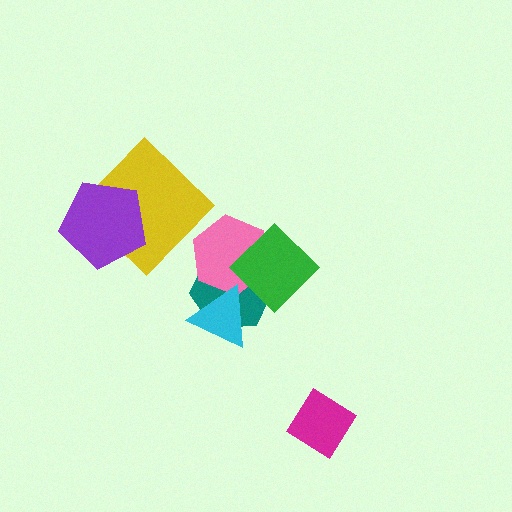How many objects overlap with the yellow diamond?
1 object overlaps with the yellow diamond.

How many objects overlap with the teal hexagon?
3 objects overlap with the teal hexagon.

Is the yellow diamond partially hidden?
Yes, it is partially covered by another shape.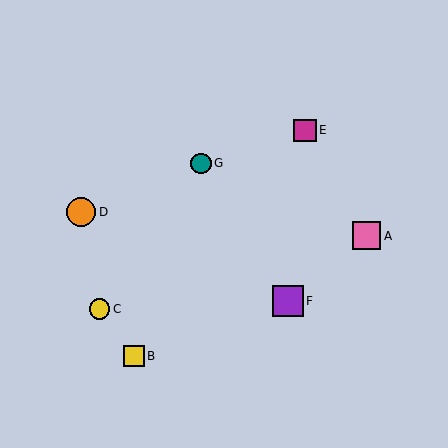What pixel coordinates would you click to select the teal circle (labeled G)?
Click at (201, 163) to select the teal circle G.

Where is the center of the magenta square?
The center of the magenta square is at (305, 130).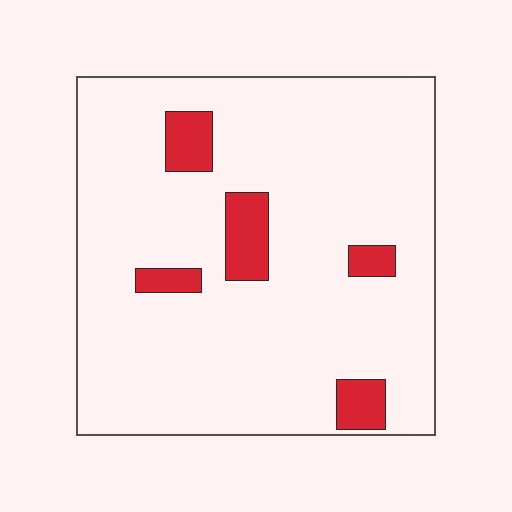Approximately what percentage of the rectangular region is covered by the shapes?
Approximately 10%.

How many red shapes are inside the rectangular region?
5.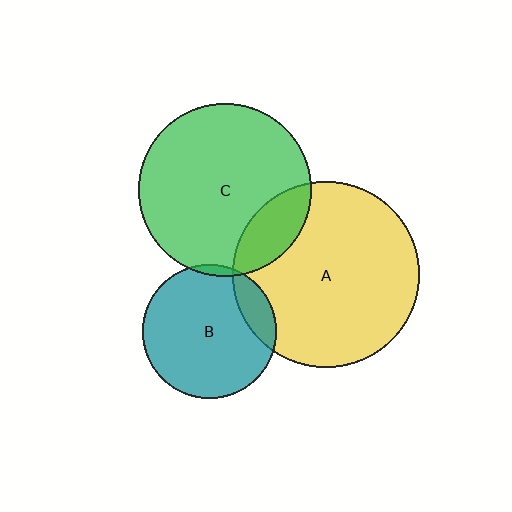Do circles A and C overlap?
Yes.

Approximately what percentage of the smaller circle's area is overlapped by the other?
Approximately 15%.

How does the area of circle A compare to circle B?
Approximately 1.9 times.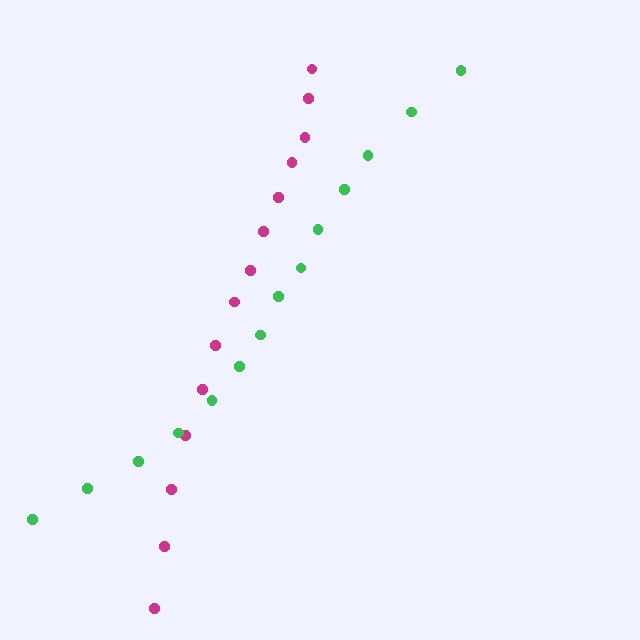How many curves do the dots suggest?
There are 2 distinct paths.